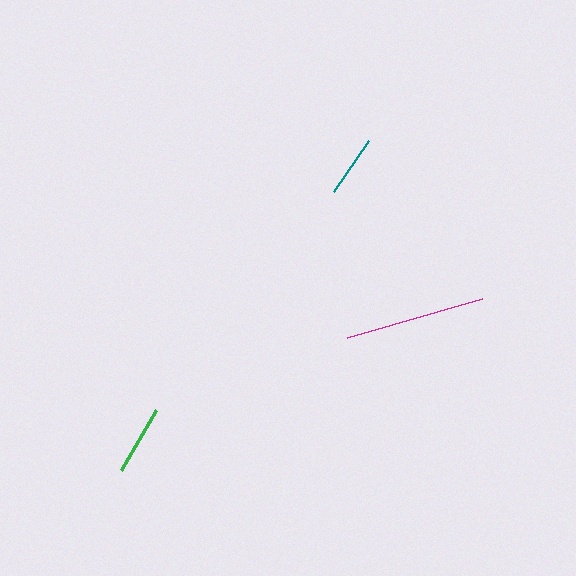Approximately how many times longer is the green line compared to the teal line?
The green line is approximately 1.1 times the length of the teal line.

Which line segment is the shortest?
The teal line is the shortest at approximately 62 pixels.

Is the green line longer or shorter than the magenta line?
The magenta line is longer than the green line.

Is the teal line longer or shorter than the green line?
The green line is longer than the teal line.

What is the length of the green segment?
The green segment is approximately 69 pixels long.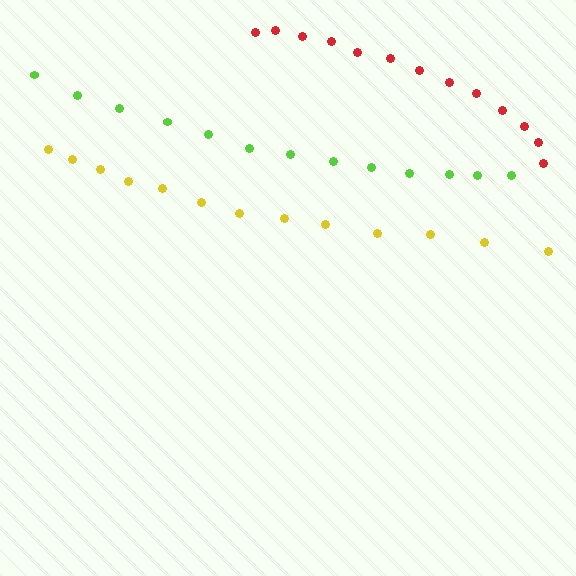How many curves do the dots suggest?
There are 3 distinct paths.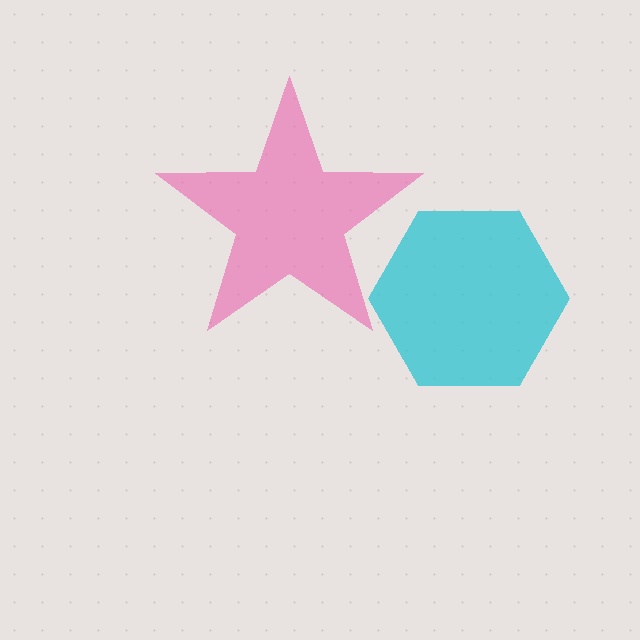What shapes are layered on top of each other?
The layered shapes are: a pink star, a cyan hexagon.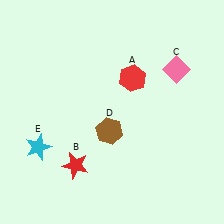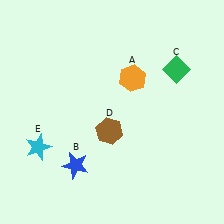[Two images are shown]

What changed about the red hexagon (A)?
In Image 1, A is red. In Image 2, it changed to orange.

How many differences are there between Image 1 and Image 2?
There are 3 differences between the two images.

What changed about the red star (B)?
In Image 1, B is red. In Image 2, it changed to blue.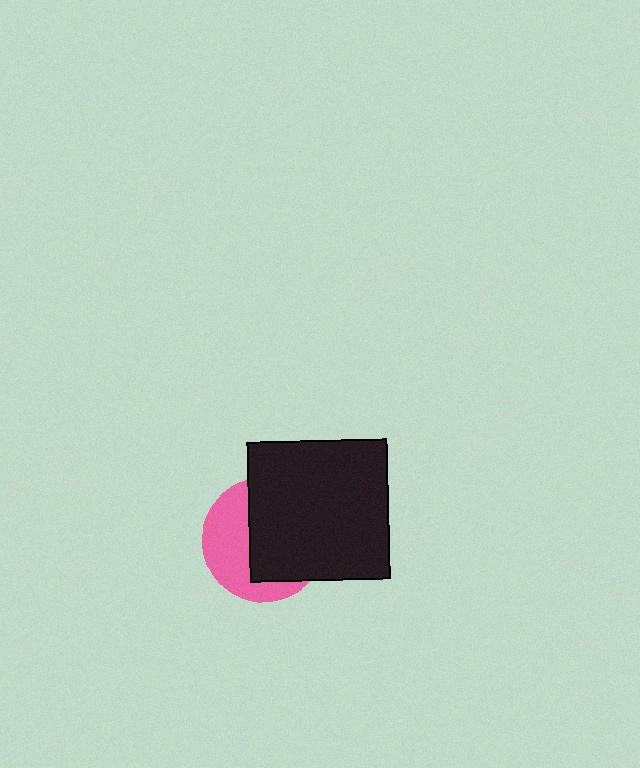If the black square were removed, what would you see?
You would see the complete pink circle.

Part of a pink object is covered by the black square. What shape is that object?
It is a circle.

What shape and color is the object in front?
The object in front is a black square.